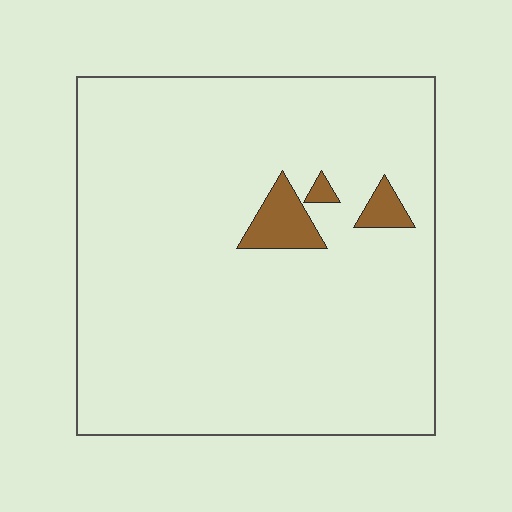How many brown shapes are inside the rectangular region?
3.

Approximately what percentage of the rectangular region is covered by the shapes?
Approximately 5%.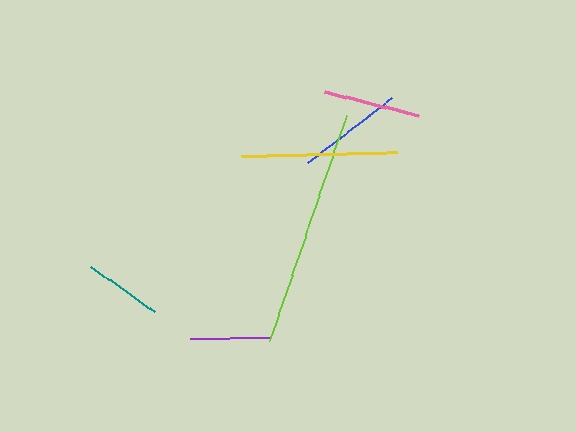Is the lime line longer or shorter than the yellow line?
The lime line is longer than the yellow line.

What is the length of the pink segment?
The pink segment is approximately 97 pixels long.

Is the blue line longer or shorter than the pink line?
The blue line is longer than the pink line.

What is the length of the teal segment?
The teal segment is approximately 79 pixels long.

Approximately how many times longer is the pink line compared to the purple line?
The pink line is approximately 1.2 times the length of the purple line.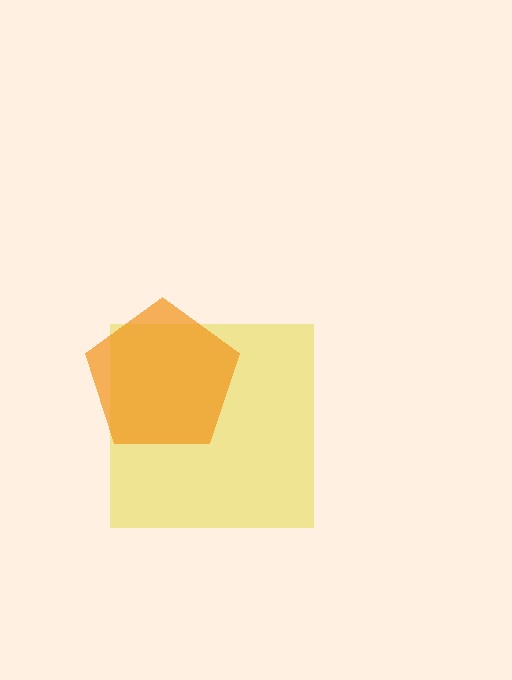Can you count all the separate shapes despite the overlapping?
Yes, there are 2 separate shapes.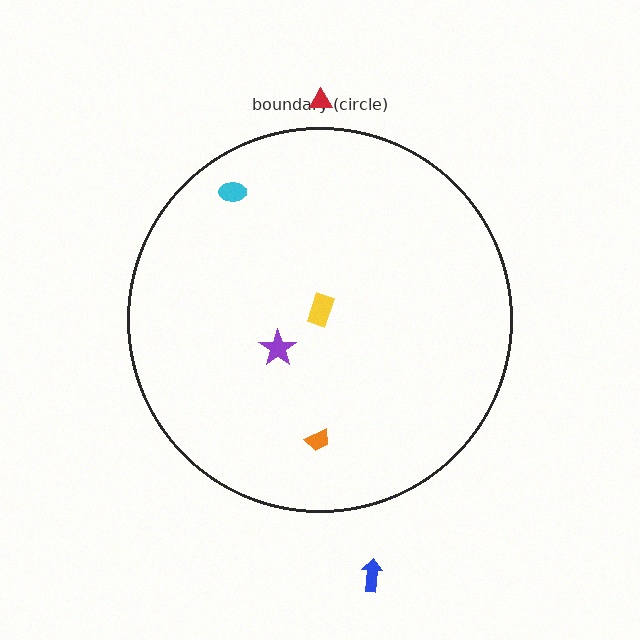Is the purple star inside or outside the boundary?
Inside.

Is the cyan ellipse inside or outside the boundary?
Inside.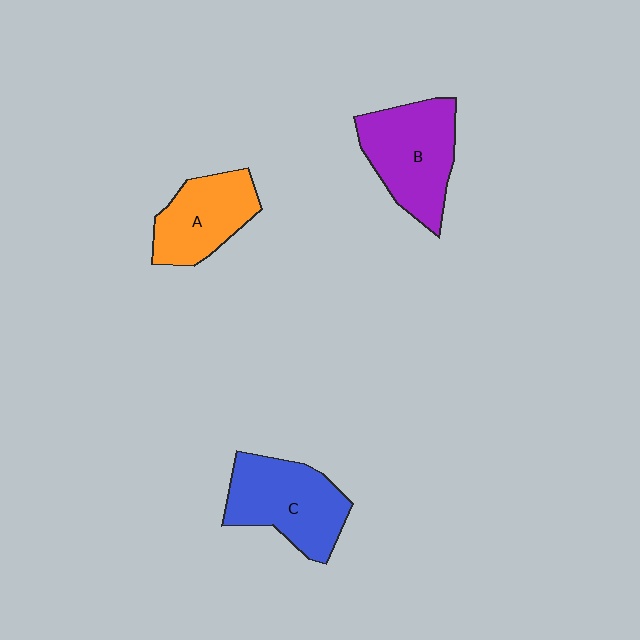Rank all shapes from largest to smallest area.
From largest to smallest: B (purple), C (blue), A (orange).